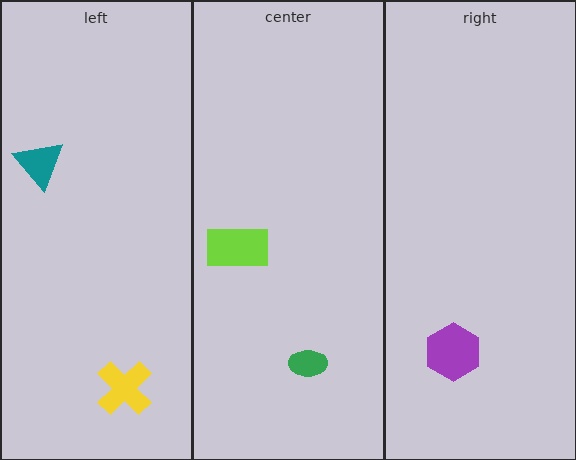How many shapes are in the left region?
2.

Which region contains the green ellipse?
The center region.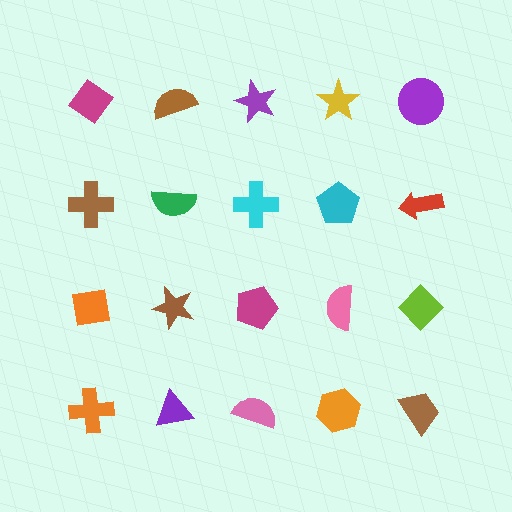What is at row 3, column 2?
A brown star.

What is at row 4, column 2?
A purple triangle.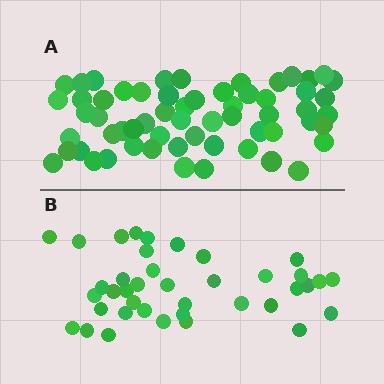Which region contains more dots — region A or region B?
Region A (the top region) has more dots.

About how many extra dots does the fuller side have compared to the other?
Region A has approximately 20 more dots than region B.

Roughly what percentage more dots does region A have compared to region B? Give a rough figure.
About 55% more.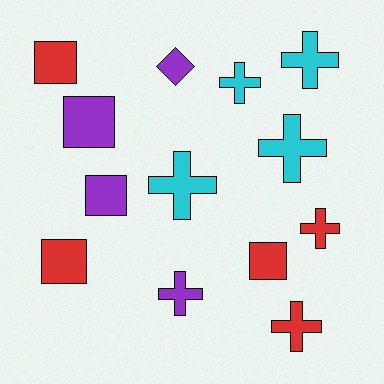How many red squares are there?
There are 3 red squares.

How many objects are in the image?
There are 13 objects.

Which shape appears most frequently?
Cross, with 7 objects.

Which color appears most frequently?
Red, with 5 objects.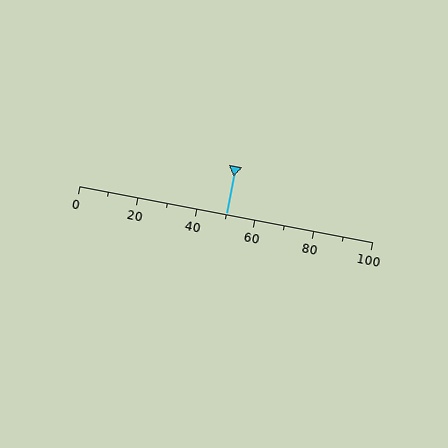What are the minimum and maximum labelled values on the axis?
The axis runs from 0 to 100.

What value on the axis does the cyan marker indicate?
The marker indicates approximately 50.